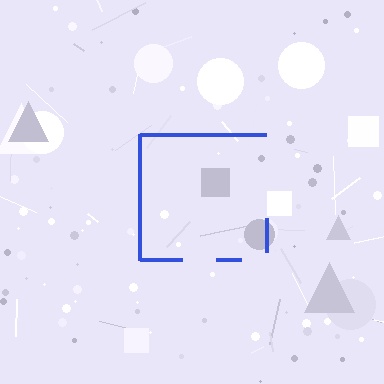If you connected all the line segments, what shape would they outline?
They would outline a square.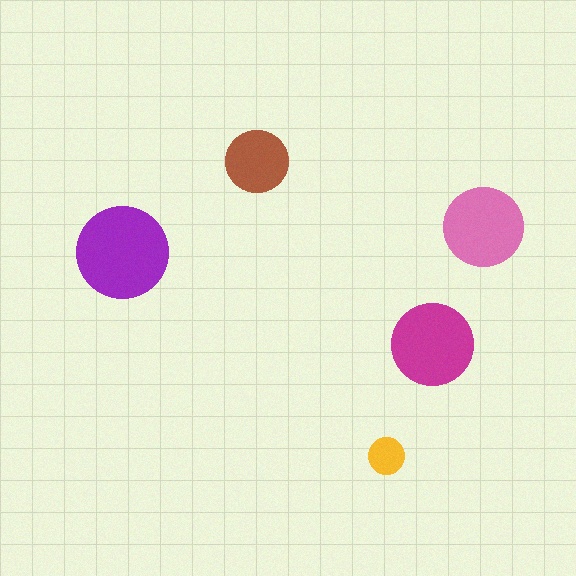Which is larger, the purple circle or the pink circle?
The purple one.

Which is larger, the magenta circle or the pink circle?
The magenta one.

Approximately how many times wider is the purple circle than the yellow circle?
About 2.5 times wider.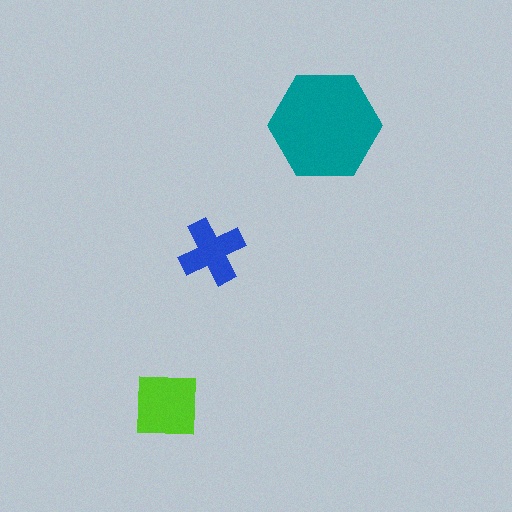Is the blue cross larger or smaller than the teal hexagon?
Smaller.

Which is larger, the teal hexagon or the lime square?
The teal hexagon.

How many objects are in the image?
There are 3 objects in the image.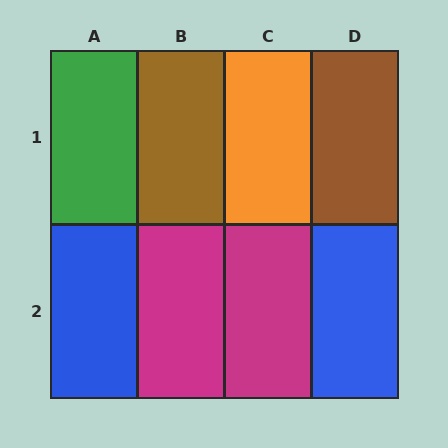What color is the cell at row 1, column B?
Brown.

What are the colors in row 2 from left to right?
Blue, magenta, magenta, blue.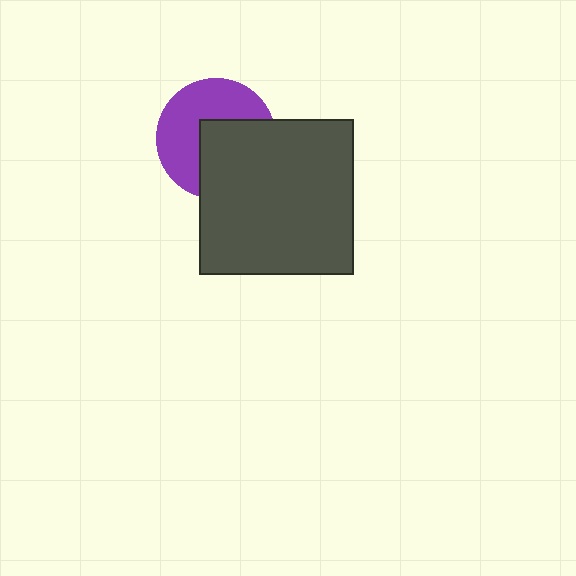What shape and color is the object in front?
The object in front is a dark gray square.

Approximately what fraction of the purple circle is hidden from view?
Roughly 46% of the purple circle is hidden behind the dark gray square.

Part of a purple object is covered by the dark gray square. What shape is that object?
It is a circle.